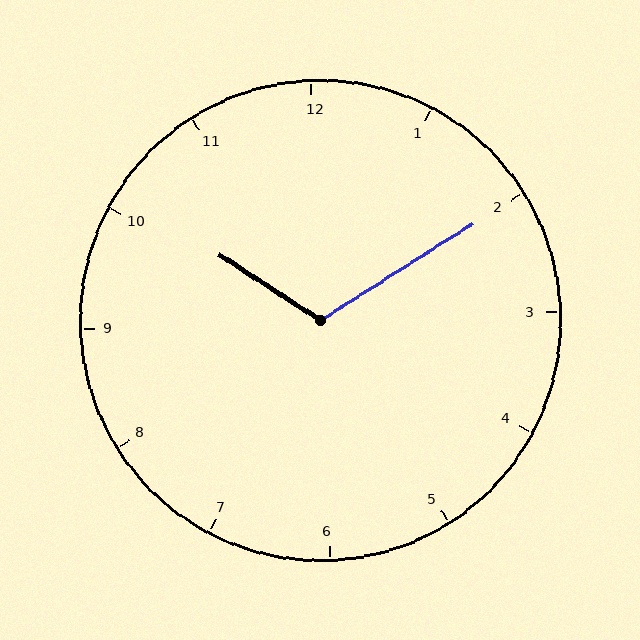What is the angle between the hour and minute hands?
Approximately 115 degrees.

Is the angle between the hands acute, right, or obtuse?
It is obtuse.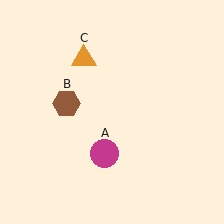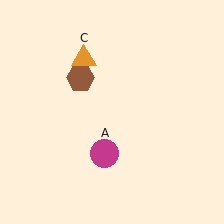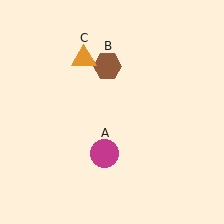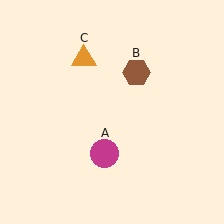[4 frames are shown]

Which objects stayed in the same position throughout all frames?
Magenta circle (object A) and orange triangle (object C) remained stationary.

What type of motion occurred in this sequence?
The brown hexagon (object B) rotated clockwise around the center of the scene.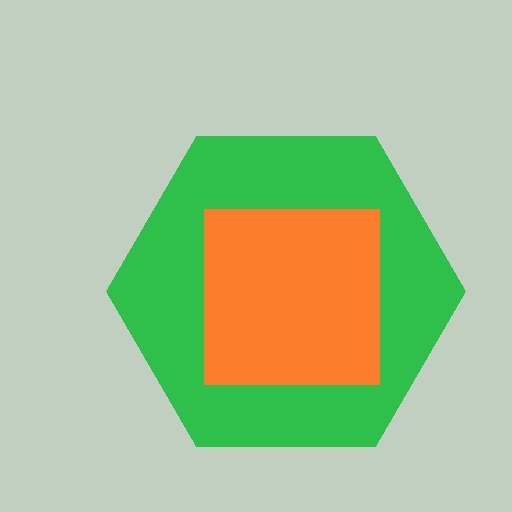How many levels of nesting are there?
2.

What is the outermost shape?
The green hexagon.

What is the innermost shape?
The orange square.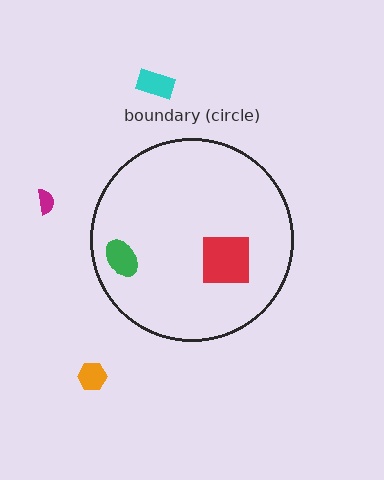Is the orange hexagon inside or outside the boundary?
Outside.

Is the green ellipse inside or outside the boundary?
Inside.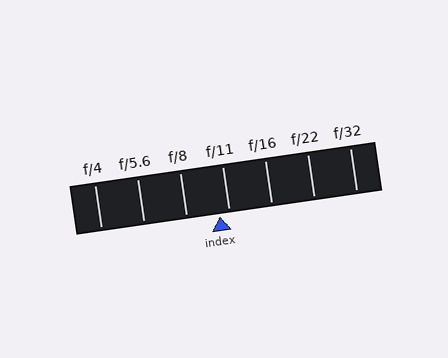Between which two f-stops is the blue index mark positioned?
The index mark is between f/8 and f/11.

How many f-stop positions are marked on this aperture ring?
There are 7 f-stop positions marked.